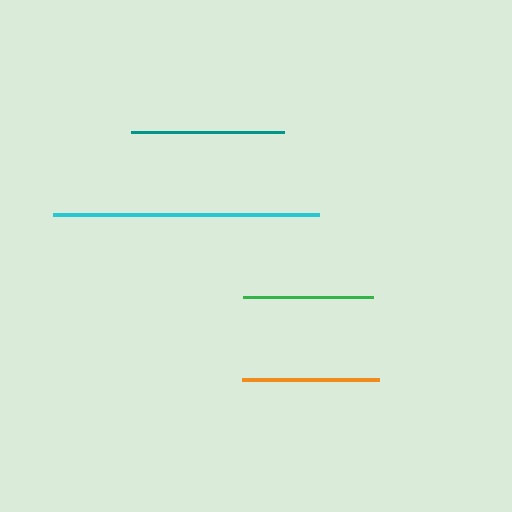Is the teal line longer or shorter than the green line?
The teal line is longer than the green line.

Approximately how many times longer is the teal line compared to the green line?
The teal line is approximately 1.2 times the length of the green line.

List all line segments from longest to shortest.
From longest to shortest: cyan, teal, orange, green.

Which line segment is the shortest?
The green line is the shortest at approximately 131 pixels.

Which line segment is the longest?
The cyan line is the longest at approximately 266 pixels.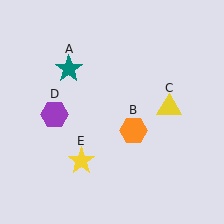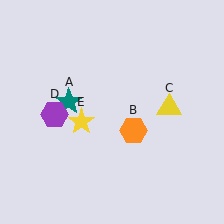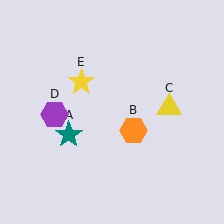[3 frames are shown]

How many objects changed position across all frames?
2 objects changed position: teal star (object A), yellow star (object E).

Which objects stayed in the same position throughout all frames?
Orange hexagon (object B) and yellow triangle (object C) and purple hexagon (object D) remained stationary.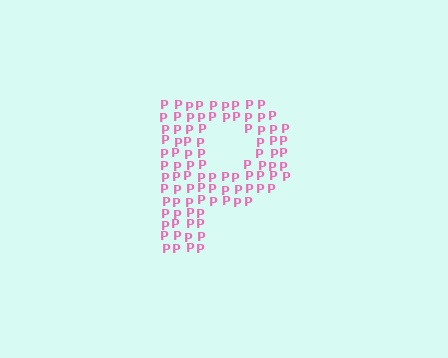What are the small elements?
The small elements are letter P's.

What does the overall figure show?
The overall figure shows the letter P.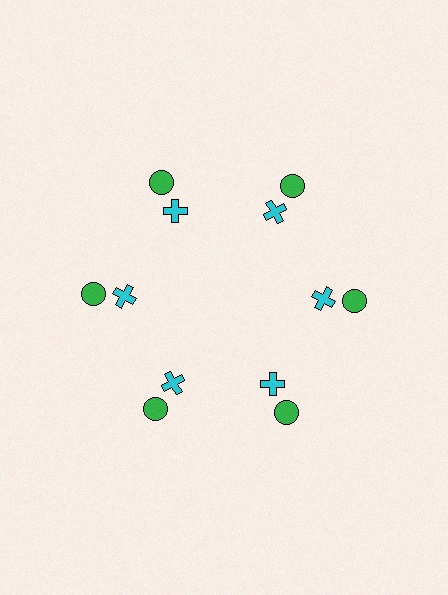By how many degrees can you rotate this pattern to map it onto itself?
The pattern maps onto itself every 60 degrees of rotation.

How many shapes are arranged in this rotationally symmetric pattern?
There are 12 shapes, arranged in 6 groups of 2.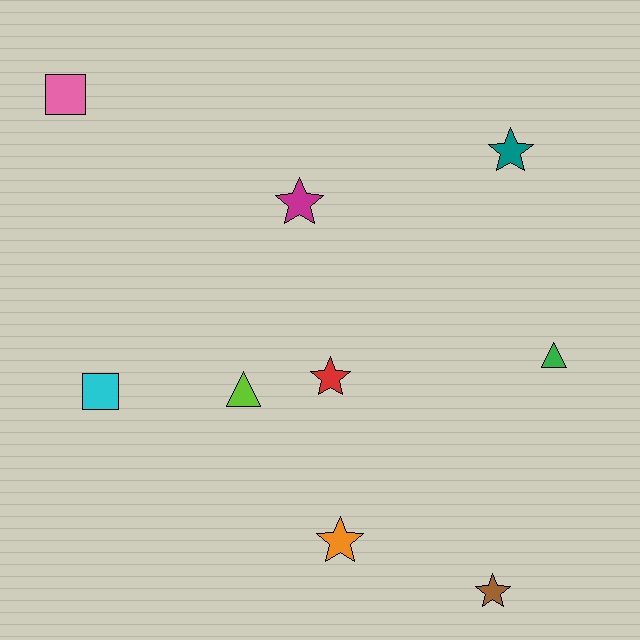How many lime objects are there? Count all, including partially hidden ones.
There is 1 lime object.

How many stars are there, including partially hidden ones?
There are 5 stars.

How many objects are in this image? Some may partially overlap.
There are 9 objects.